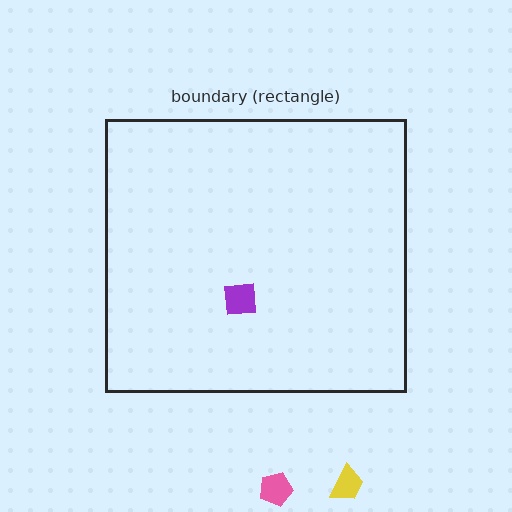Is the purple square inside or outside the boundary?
Inside.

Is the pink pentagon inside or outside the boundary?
Outside.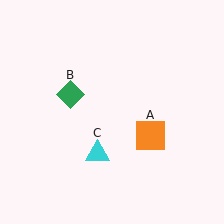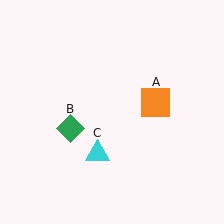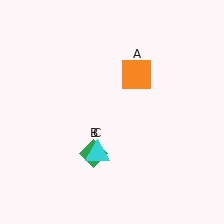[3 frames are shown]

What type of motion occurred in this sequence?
The orange square (object A), green diamond (object B) rotated counterclockwise around the center of the scene.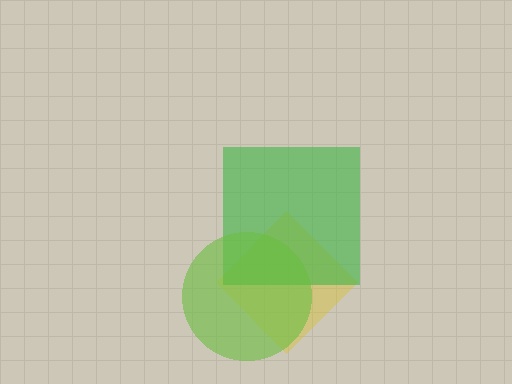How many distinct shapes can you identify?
There are 3 distinct shapes: a yellow diamond, a green square, a lime circle.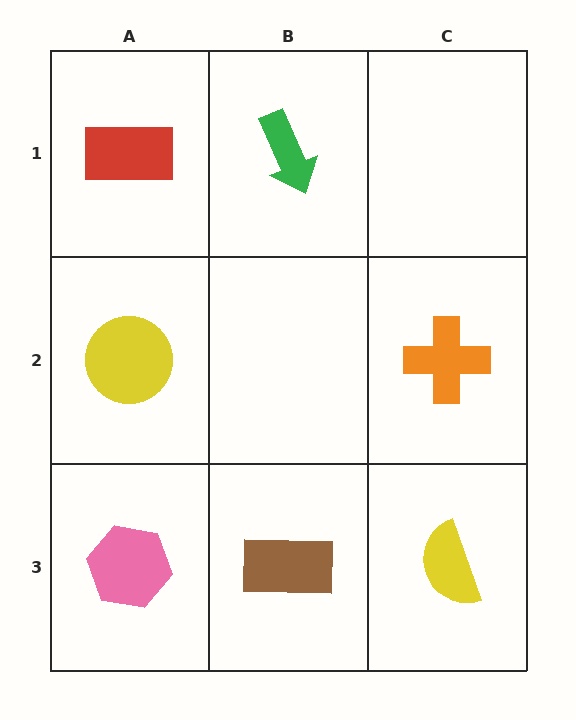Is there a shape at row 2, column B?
No, that cell is empty.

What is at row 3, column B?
A brown rectangle.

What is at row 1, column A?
A red rectangle.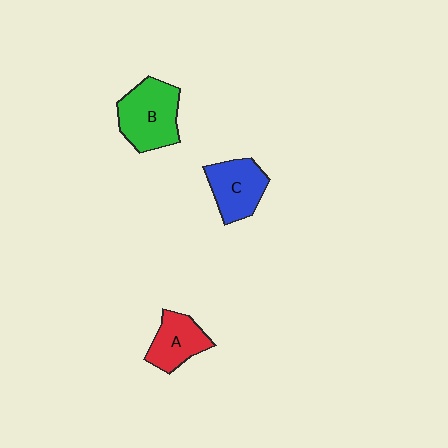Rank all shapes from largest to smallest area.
From largest to smallest: B (green), C (blue), A (red).